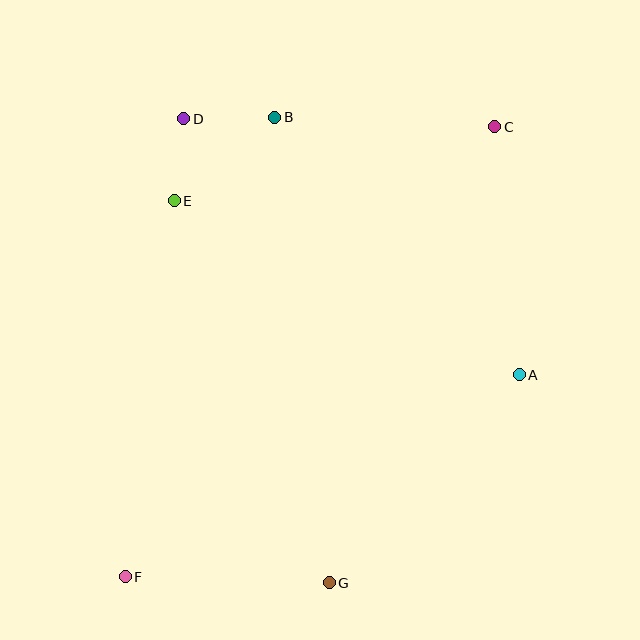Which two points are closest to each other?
Points D and E are closest to each other.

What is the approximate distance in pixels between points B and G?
The distance between B and G is approximately 469 pixels.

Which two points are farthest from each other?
Points C and F are farthest from each other.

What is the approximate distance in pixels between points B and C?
The distance between B and C is approximately 220 pixels.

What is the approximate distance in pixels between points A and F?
The distance between A and F is approximately 443 pixels.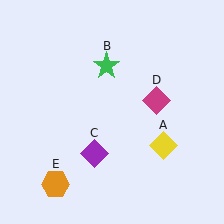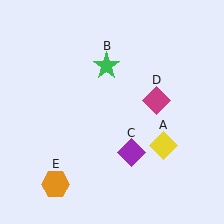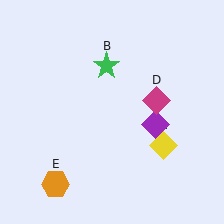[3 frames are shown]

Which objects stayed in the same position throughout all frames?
Yellow diamond (object A) and green star (object B) and magenta diamond (object D) and orange hexagon (object E) remained stationary.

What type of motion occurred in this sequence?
The purple diamond (object C) rotated counterclockwise around the center of the scene.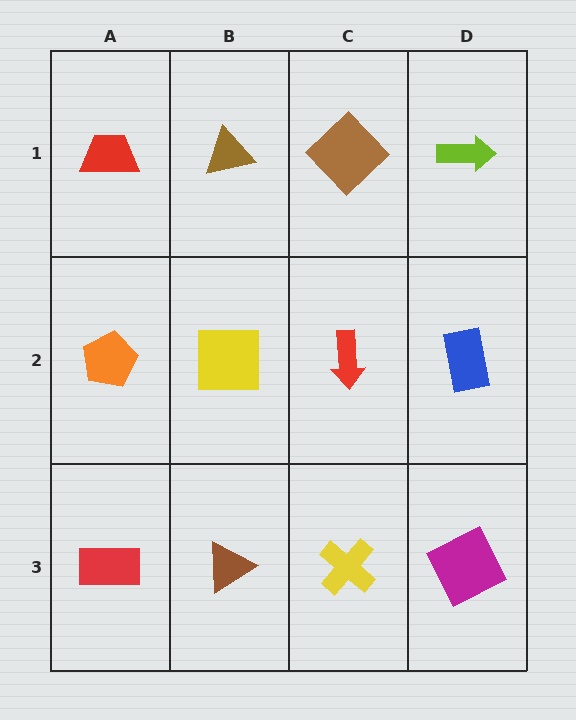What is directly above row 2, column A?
A red trapezoid.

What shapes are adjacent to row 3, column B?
A yellow square (row 2, column B), a red rectangle (row 3, column A), a yellow cross (row 3, column C).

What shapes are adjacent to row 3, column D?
A blue rectangle (row 2, column D), a yellow cross (row 3, column C).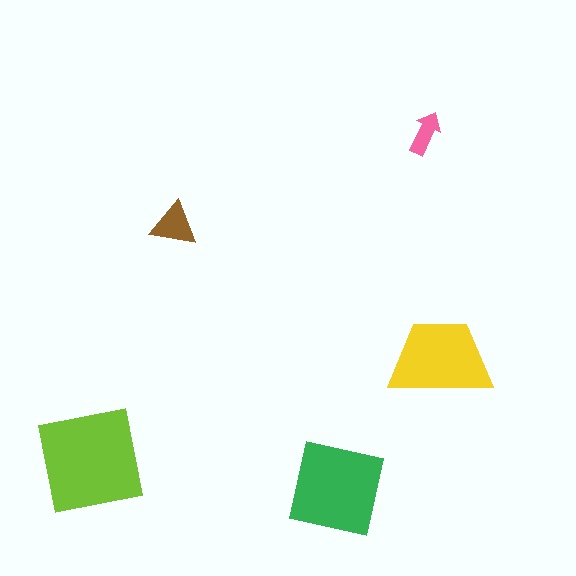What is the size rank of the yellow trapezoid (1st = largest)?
3rd.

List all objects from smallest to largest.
The pink arrow, the brown triangle, the yellow trapezoid, the green square, the lime square.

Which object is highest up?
The pink arrow is topmost.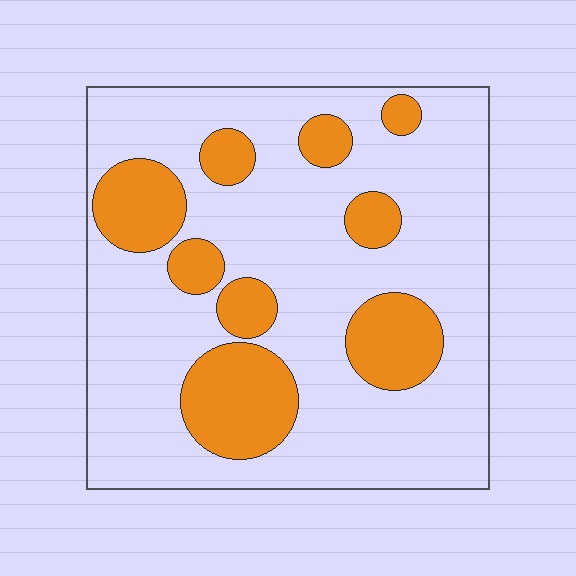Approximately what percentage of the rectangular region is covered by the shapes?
Approximately 25%.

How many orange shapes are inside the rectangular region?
9.